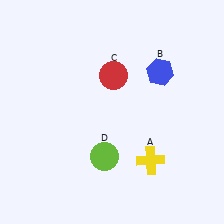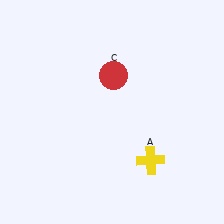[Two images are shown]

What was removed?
The blue hexagon (B), the lime circle (D) were removed in Image 2.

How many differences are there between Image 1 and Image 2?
There are 2 differences between the two images.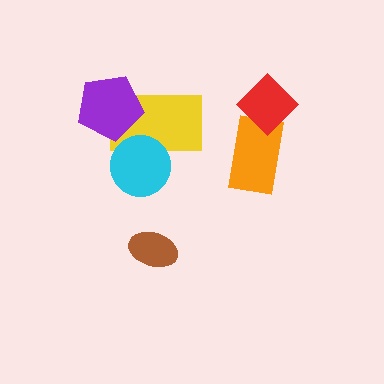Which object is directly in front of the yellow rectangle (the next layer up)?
The cyan circle is directly in front of the yellow rectangle.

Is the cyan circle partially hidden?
No, no other shape covers it.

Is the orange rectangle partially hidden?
Yes, it is partially covered by another shape.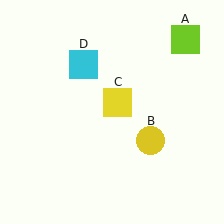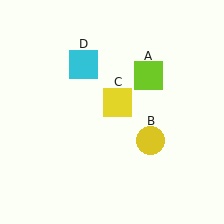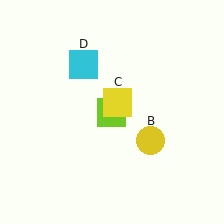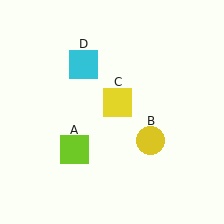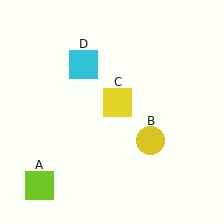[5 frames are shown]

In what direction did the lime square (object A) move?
The lime square (object A) moved down and to the left.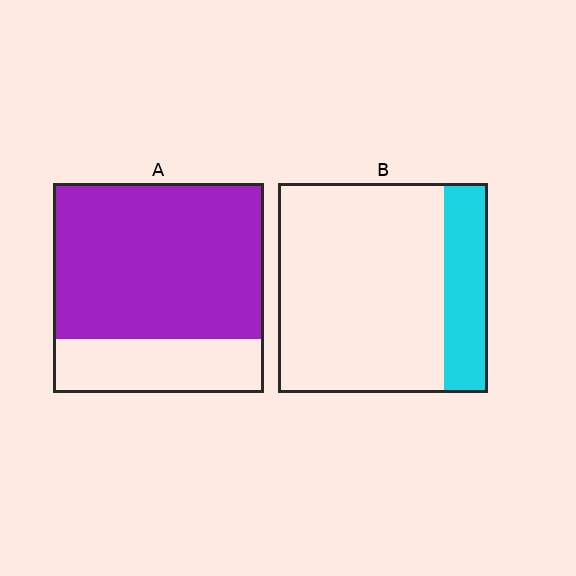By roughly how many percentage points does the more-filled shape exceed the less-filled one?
By roughly 55 percentage points (A over B).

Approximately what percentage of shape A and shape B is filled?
A is approximately 75% and B is approximately 20%.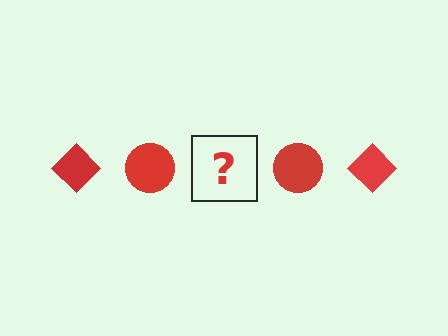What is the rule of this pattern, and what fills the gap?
The rule is that the pattern cycles through diamond, circle shapes in red. The gap should be filled with a red diamond.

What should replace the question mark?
The question mark should be replaced with a red diamond.